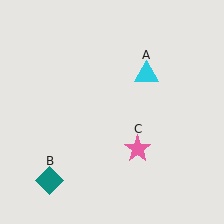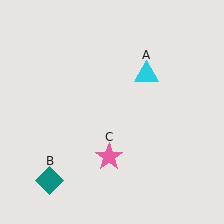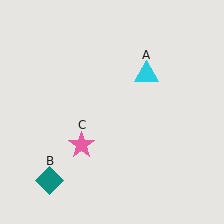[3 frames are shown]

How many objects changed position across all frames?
1 object changed position: pink star (object C).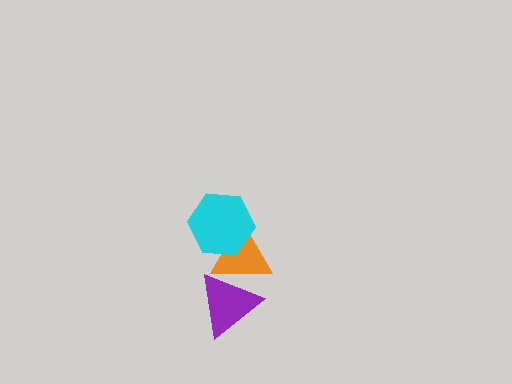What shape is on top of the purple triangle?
The orange triangle is on top of the purple triangle.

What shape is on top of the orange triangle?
The cyan hexagon is on top of the orange triangle.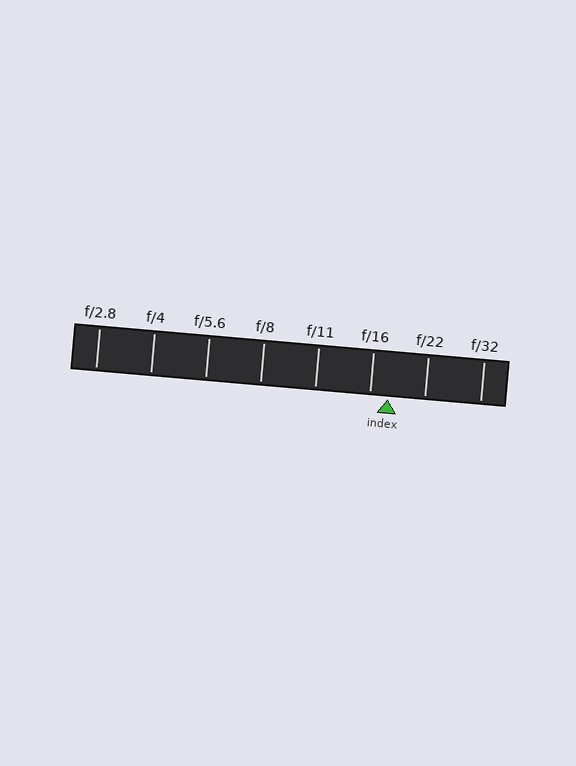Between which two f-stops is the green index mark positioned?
The index mark is between f/16 and f/22.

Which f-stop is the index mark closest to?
The index mark is closest to f/16.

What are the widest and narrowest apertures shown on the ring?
The widest aperture shown is f/2.8 and the narrowest is f/32.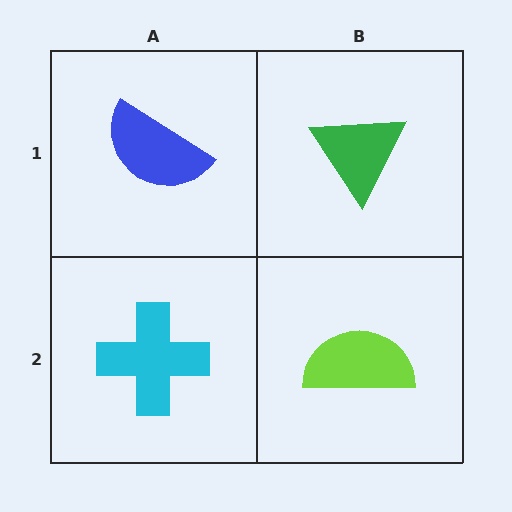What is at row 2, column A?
A cyan cross.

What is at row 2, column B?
A lime semicircle.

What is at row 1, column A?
A blue semicircle.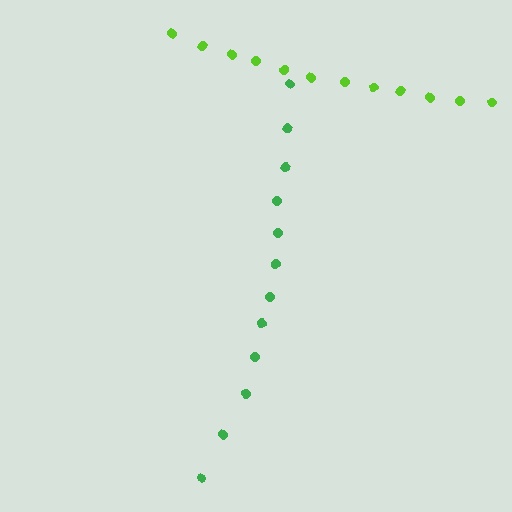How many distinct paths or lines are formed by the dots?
There are 2 distinct paths.